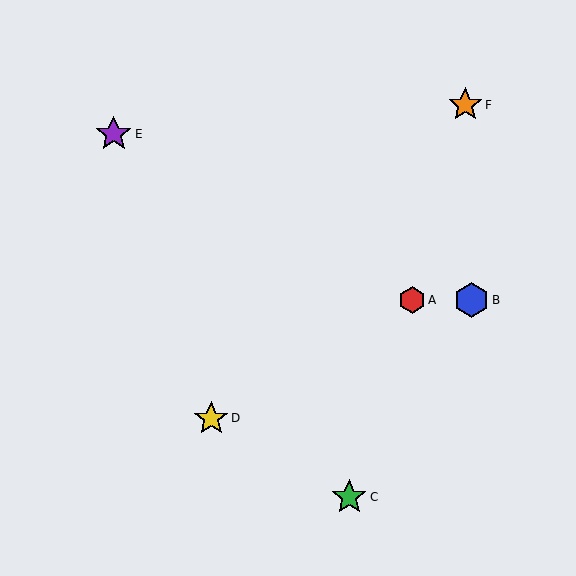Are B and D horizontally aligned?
No, B is at y≈300 and D is at y≈418.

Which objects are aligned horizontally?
Objects A, B are aligned horizontally.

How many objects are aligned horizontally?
2 objects (A, B) are aligned horizontally.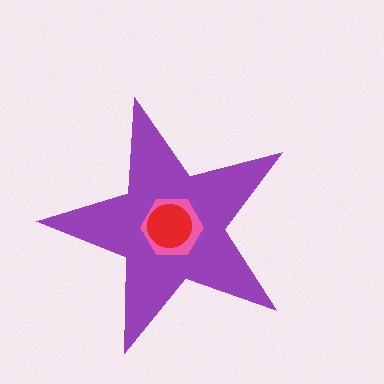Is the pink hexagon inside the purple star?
Yes.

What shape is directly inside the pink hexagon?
The red circle.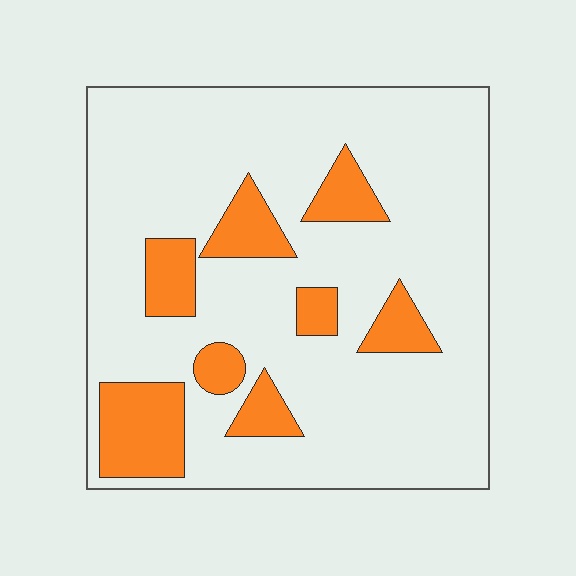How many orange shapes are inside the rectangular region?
8.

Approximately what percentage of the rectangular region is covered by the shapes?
Approximately 20%.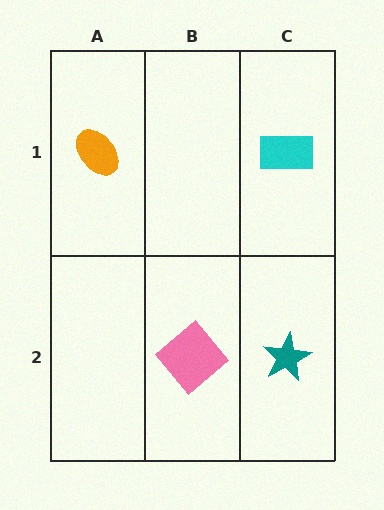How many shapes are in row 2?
2 shapes.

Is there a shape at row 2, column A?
No, that cell is empty.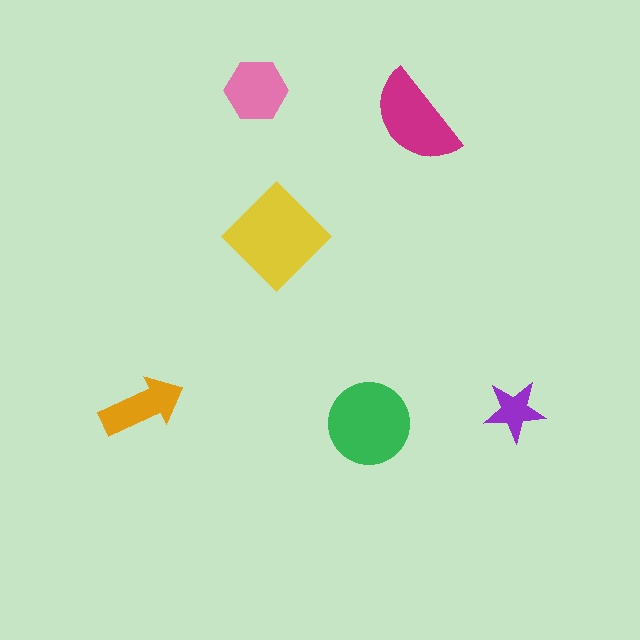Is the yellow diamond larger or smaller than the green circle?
Larger.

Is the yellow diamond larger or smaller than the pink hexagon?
Larger.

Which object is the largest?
The yellow diamond.